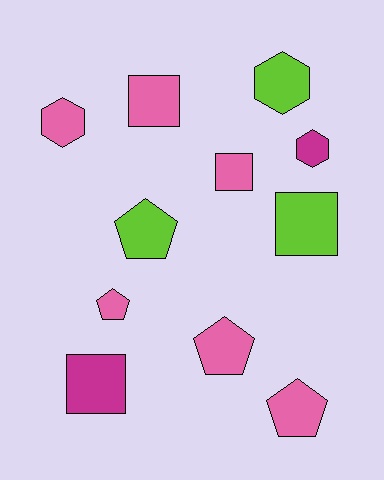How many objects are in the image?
There are 11 objects.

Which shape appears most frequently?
Square, with 4 objects.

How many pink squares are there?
There are 2 pink squares.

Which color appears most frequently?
Pink, with 6 objects.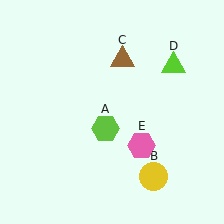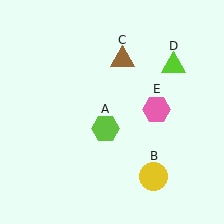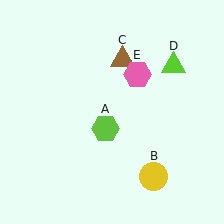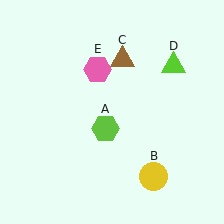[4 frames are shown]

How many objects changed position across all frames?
1 object changed position: pink hexagon (object E).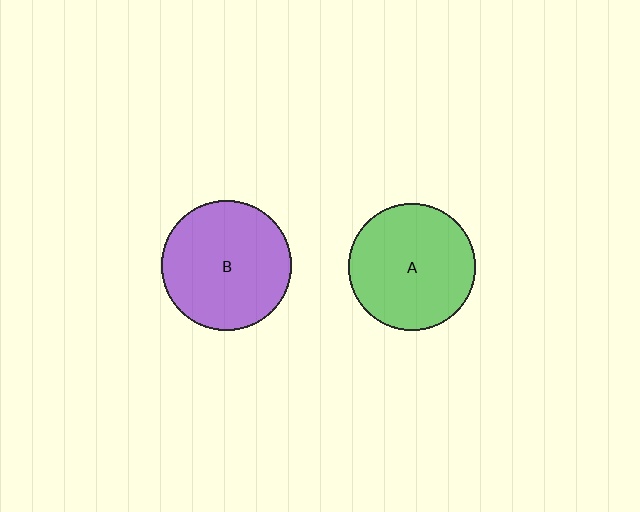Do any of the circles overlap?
No, none of the circles overlap.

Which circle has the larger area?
Circle B (purple).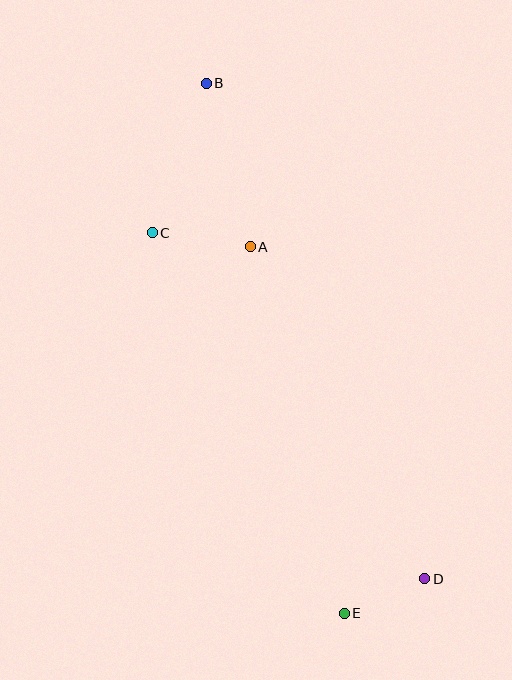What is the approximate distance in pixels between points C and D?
The distance between C and D is approximately 441 pixels.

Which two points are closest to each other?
Points D and E are closest to each other.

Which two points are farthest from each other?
Points B and E are farthest from each other.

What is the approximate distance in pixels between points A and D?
The distance between A and D is approximately 375 pixels.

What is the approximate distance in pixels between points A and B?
The distance between A and B is approximately 170 pixels.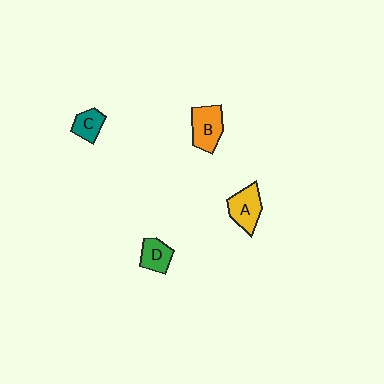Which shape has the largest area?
Shape B (orange).